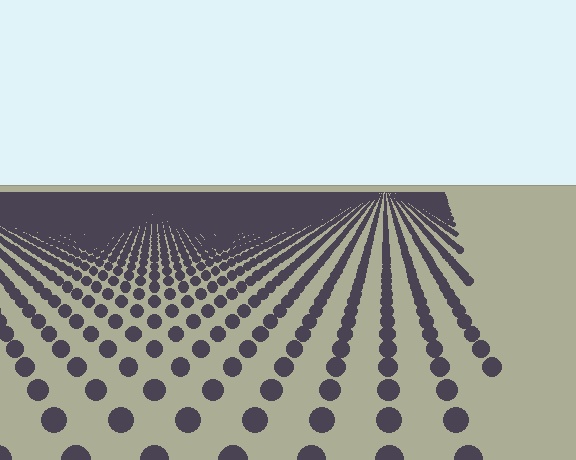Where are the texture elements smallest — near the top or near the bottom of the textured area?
Near the top.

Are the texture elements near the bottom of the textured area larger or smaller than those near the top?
Larger. Near the bottom, elements are closer to the viewer and appear at a bigger on-screen size.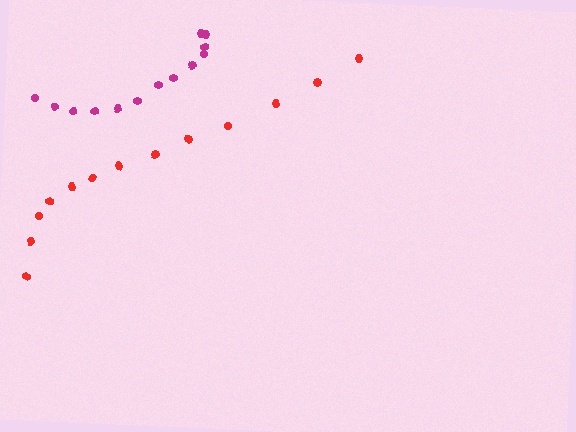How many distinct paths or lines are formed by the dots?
There are 2 distinct paths.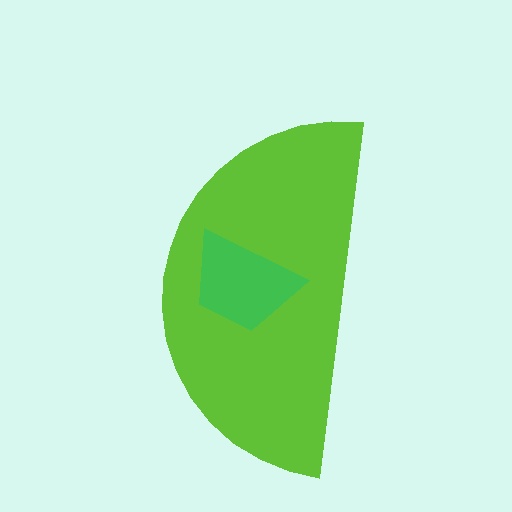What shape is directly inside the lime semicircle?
The green trapezoid.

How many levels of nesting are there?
2.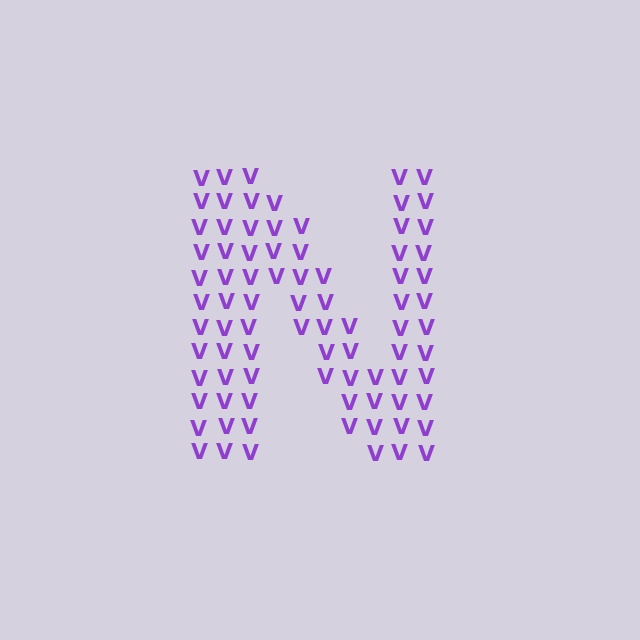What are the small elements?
The small elements are letter V's.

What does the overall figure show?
The overall figure shows the letter N.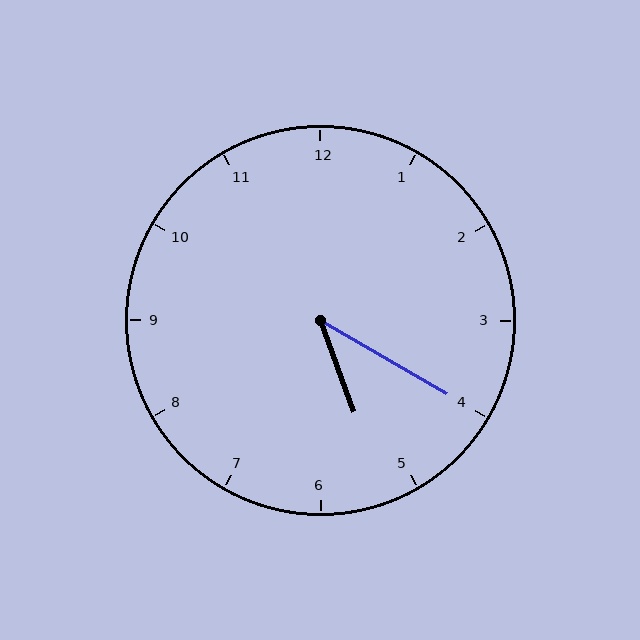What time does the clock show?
5:20.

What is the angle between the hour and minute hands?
Approximately 40 degrees.